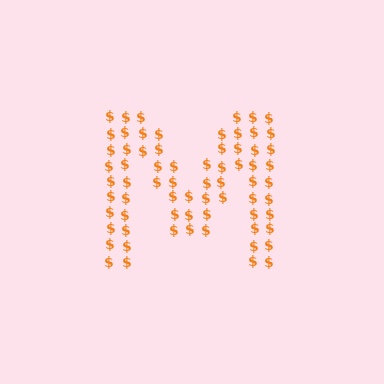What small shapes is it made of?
It is made of small dollar signs.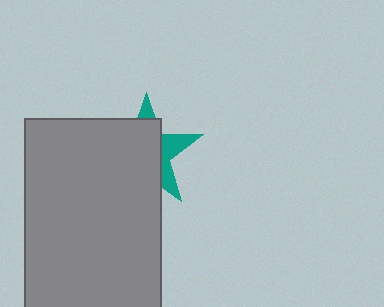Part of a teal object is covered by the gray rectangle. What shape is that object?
It is a star.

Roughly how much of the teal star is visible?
A small part of it is visible (roughly 32%).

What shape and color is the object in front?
The object in front is a gray rectangle.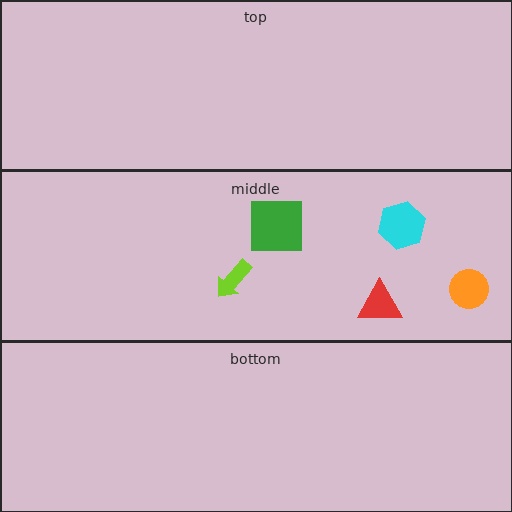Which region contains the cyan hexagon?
The middle region.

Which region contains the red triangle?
The middle region.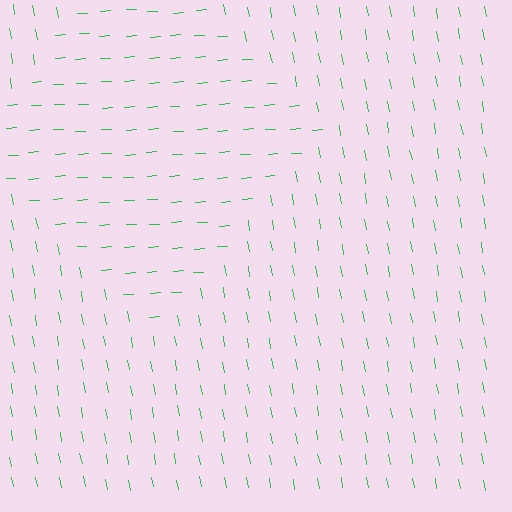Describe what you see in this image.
The image is filled with small green line segments. A diamond region in the image has lines oriented differently from the surrounding lines, creating a visible texture boundary.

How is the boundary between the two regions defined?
The boundary is defined purely by a change in line orientation (approximately 84 degrees difference). All lines are the same color and thickness.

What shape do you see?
I see a diamond.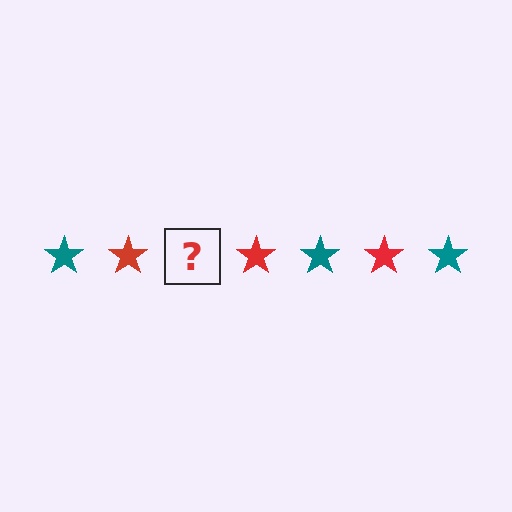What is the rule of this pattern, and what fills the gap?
The rule is that the pattern cycles through teal, red stars. The gap should be filled with a teal star.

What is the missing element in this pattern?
The missing element is a teal star.